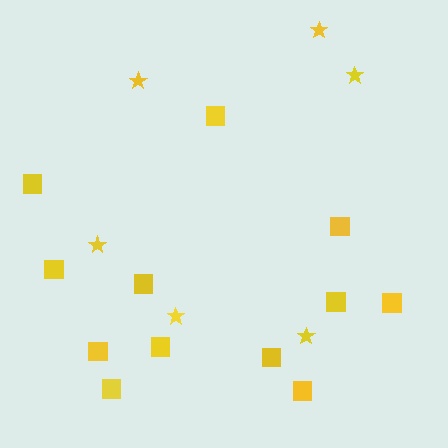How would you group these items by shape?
There are 2 groups: one group of squares (12) and one group of stars (6).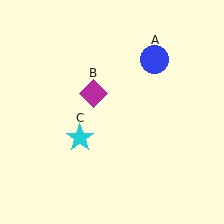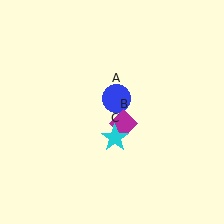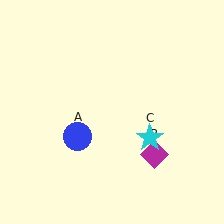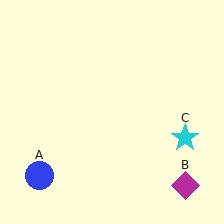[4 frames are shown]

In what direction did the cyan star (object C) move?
The cyan star (object C) moved right.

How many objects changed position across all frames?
3 objects changed position: blue circle (object A), magenta diamond (object B), cyan star (object C).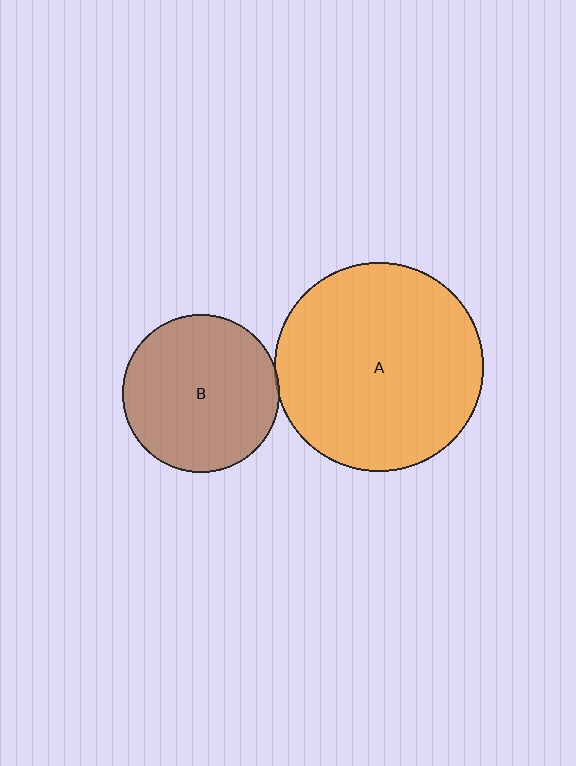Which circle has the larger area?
Circle A (orange).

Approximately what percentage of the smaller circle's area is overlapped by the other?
Approximately 5%.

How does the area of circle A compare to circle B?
Approximately 1.8 times.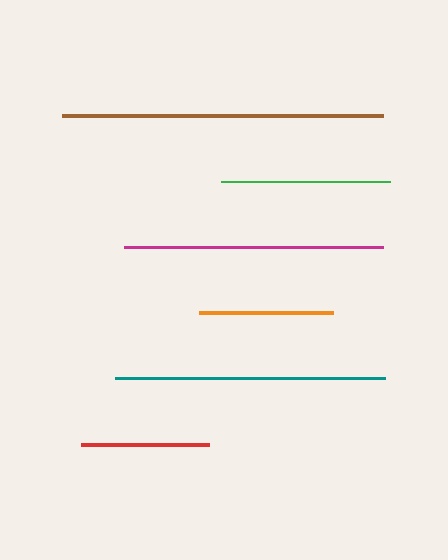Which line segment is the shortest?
The red line is the shortest at approximately 128 pixels.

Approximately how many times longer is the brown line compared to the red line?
The brown line is approximately 2.5 times the length of the red line.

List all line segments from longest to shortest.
From longest to shortest: brown, teal, magenta, green, orange, red.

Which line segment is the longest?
The brown line is the longest at approximately 321 pixels.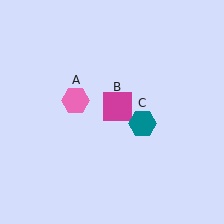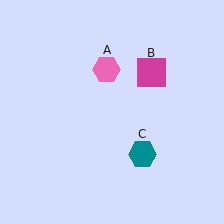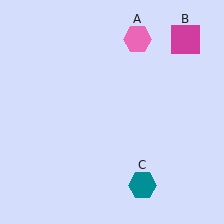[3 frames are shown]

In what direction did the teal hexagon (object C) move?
The teal hexagon (object C) moved down.